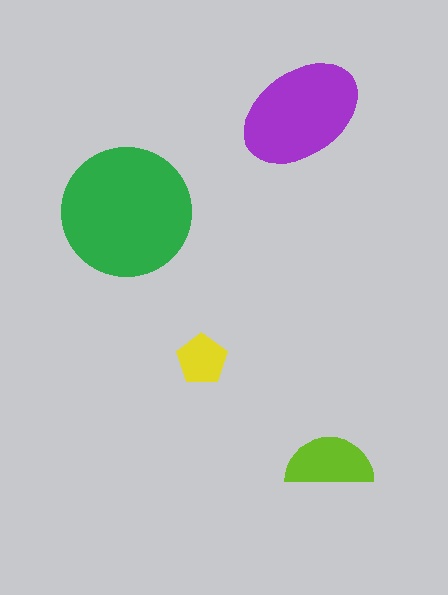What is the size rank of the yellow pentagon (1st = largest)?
4th.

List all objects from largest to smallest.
The green circle, the purple ellipse, the lime semicircle, the yellow pentagon.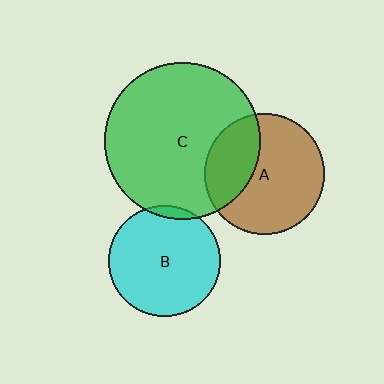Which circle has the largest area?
Circle C (green).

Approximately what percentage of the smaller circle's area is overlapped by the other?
Approximately 30%.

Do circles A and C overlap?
Yes.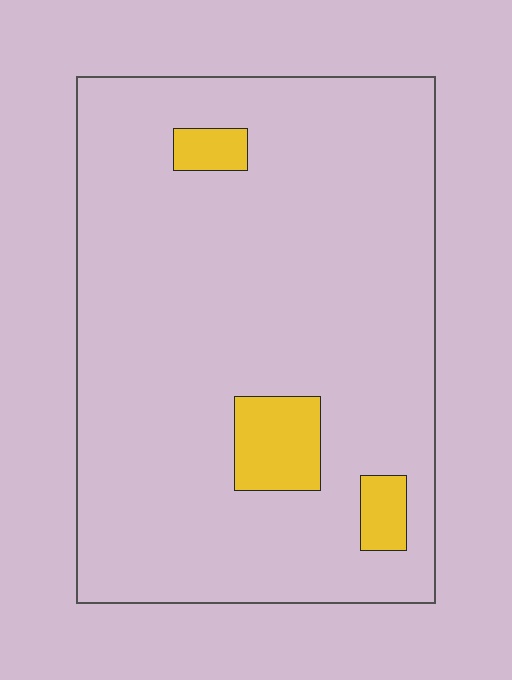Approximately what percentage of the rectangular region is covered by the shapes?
Approximately 10%.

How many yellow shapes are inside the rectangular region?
3.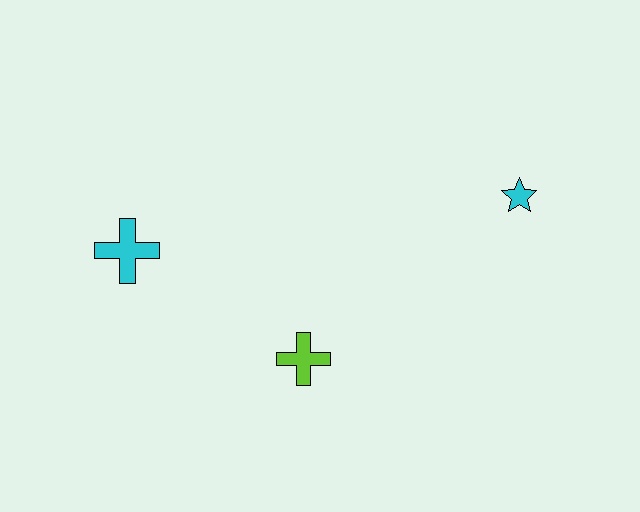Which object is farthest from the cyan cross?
The cyan star is farthest from the cyan cross.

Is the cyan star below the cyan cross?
No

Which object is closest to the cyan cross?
The lime cross is closest to the cyan cross.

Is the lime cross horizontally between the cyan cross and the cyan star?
Yes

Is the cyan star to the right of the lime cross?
Yes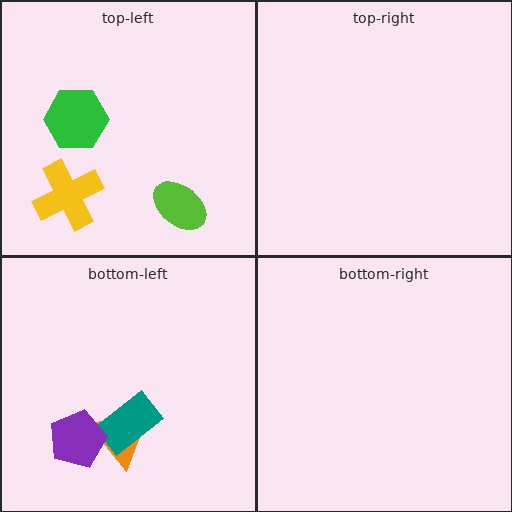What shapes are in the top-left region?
The green hexagon, the lime ellipse, the yellow cross.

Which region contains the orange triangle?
The bottom-left region.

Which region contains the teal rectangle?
The bottom-left region.